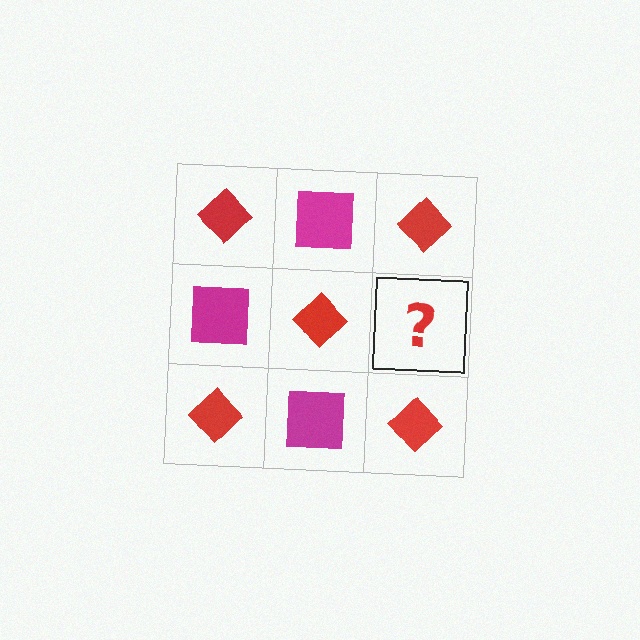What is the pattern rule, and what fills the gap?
The rule is that it alternates red diamond and magenta square in a checkerboard pattern. The gap should be filled with a magenta square.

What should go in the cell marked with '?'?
The missing cell should contain a magenta square.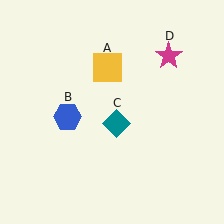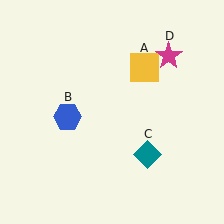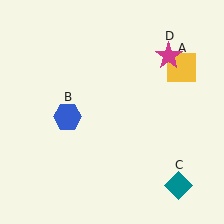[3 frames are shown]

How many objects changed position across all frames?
2 objects changed position: yellow square (object A), teal diamond (object C).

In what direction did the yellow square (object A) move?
The yellow square (object A) moved right.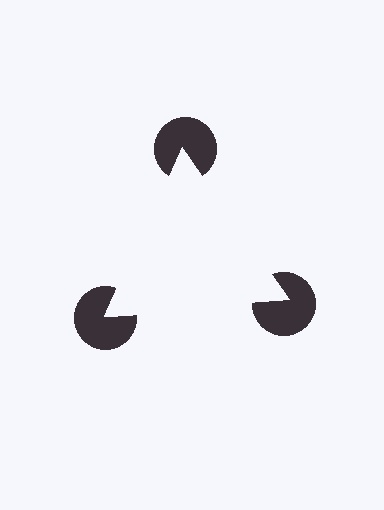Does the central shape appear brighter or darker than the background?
It typically appears slightly brighter than the background, even though no actual brightness change is drawn.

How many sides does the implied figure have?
3 sides.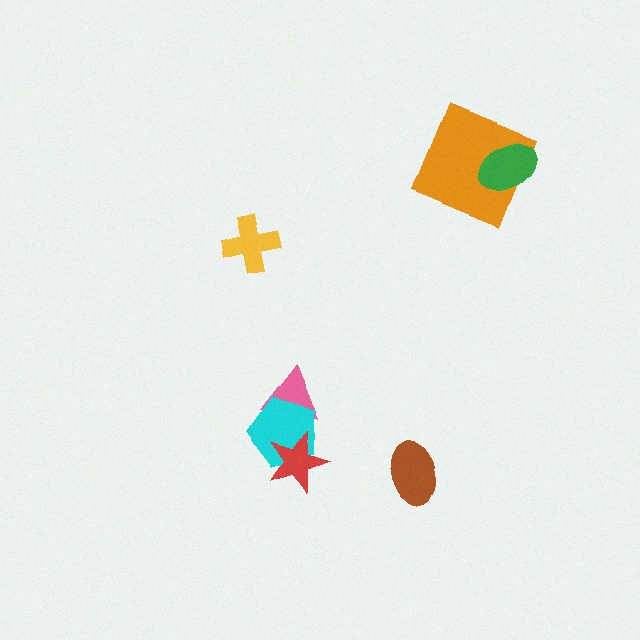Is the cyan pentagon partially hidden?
Yes, it is partially covered by another shape.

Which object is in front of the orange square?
The green ellipse is in front of the orange square.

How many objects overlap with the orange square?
1 object overlaps with the orange square.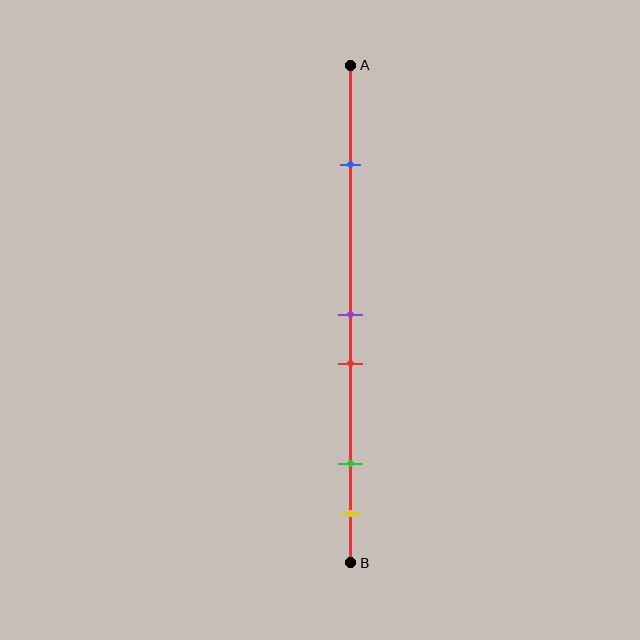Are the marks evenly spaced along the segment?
No, the marks are not evenly spaced.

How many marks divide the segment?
There are 5 marks dividing the segment.